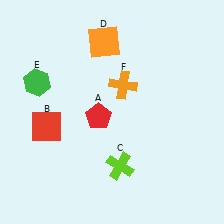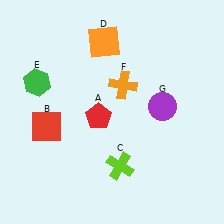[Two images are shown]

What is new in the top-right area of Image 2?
A purple circle (G) was added in the top-right area of Image 2.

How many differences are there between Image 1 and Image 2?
There is 1 difference between the two images.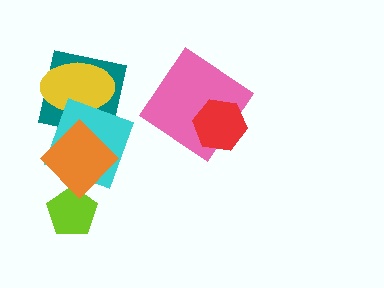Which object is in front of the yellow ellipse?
The cyan diamond is in front of the yellow ellipse.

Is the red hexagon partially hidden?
No, no other shape covers it.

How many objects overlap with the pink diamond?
1 object overlaps with the pink diamond.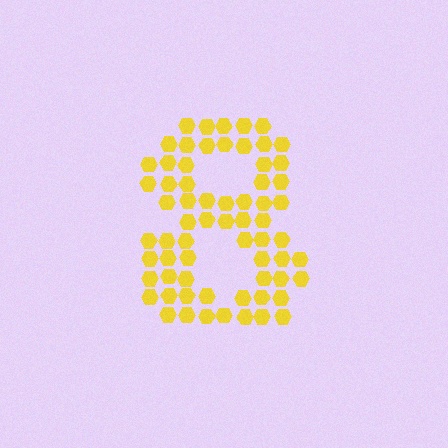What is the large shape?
The large shape is the digit 8.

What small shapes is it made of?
It is made of small hexagons.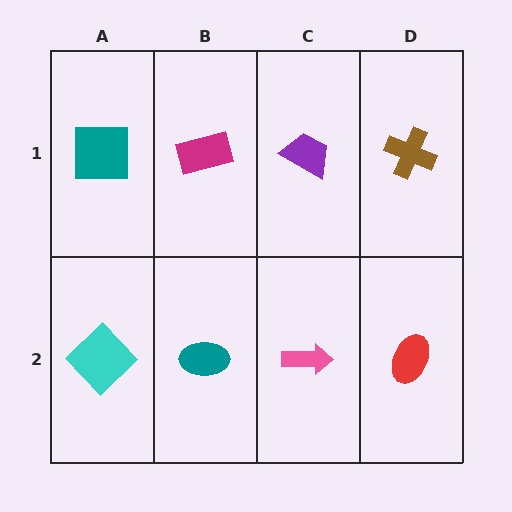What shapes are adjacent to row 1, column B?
A teal ellipse (row 2, column B), a teal square (row 1, column A), a purple trapezoid (row 1, column C).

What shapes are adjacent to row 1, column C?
A pink arrow (row 2, column C), a magenta rectangle (row 1, column B), a brown cross (row 1, column D).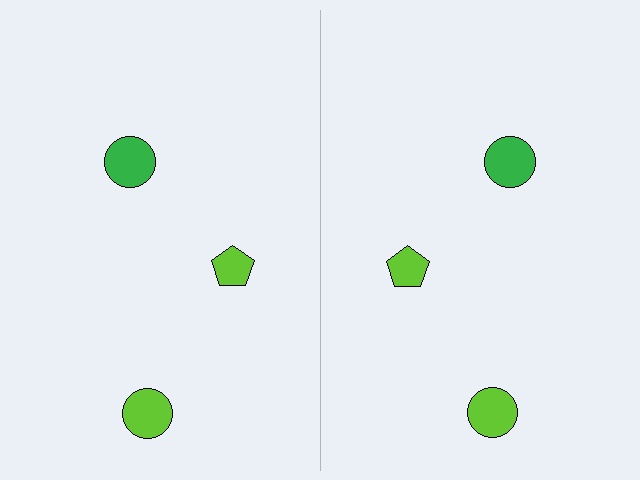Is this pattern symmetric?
Yes, this pattern has bilateral (reflection) symmetry.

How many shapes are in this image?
There are 6 shapes in this image.